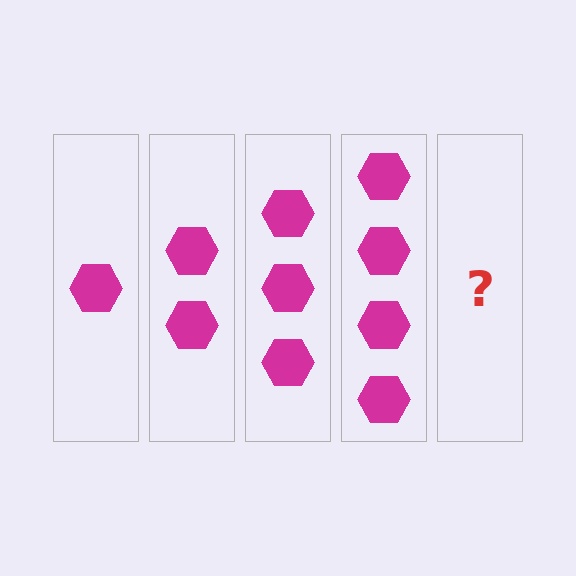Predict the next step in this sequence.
The next step is 5 hexagons.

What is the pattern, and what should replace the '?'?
The pattern is that each step adds one more hexagon. The '?' should be 5 hexagons.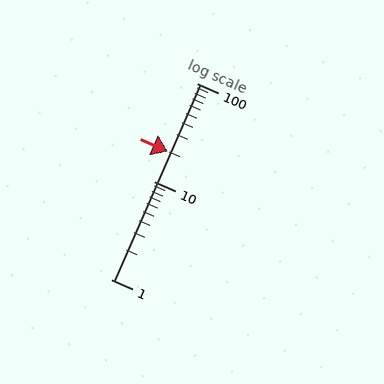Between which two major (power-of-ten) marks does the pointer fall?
The pointer is between 10 and 100.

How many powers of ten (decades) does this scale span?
The scale spans 2 decades, from 1 to 100.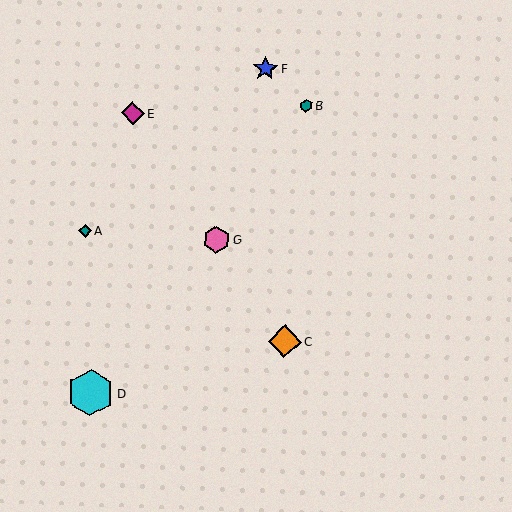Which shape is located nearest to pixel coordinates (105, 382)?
The cyan hexagon (labeled D) at (91, 393) is nearest to that location.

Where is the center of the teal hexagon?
The center of the teal hexagon is at (306, 106).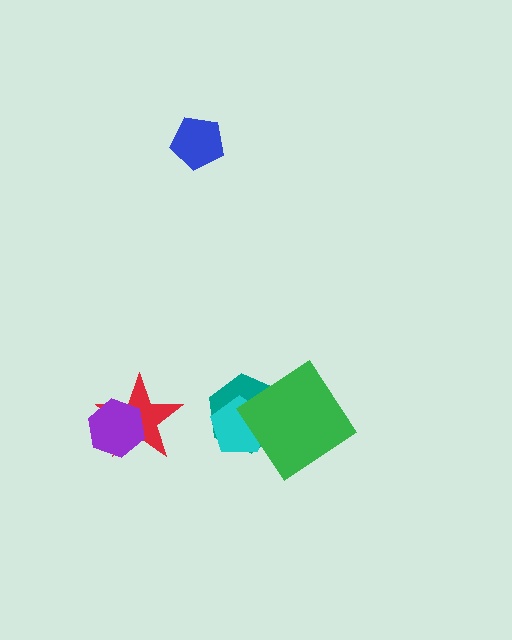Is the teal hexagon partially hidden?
Yes, it is partially covered by another shape.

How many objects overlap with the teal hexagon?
2 objects overlap with the teal hexagon.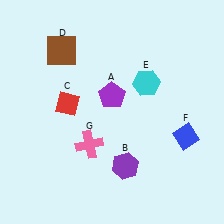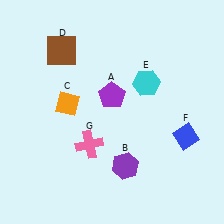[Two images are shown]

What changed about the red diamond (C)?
In Image 1, C is red. In Image 2, it changed to orange.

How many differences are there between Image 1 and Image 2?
There is 1 difference between the two images.